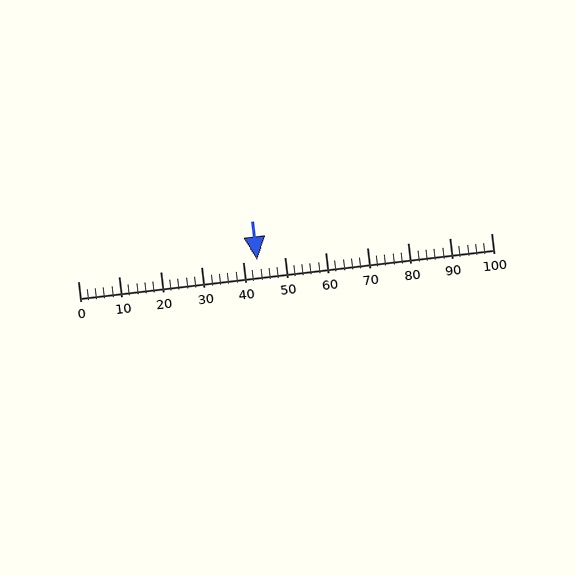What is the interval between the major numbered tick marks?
The major tick marks are spaced 10 units apart.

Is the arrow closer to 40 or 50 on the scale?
The arrow is closer to 40.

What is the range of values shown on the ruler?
The ruler shows values from 0 to 100.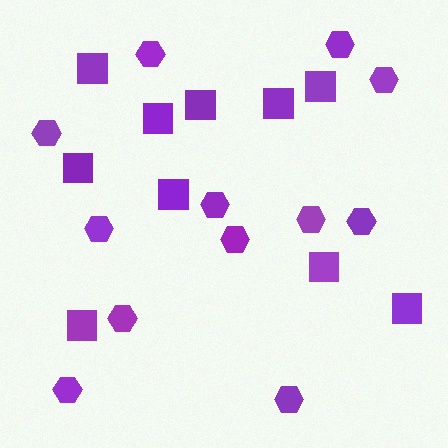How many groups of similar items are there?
There are 2 groups: one group of squares (10) and one group of hexagons (12).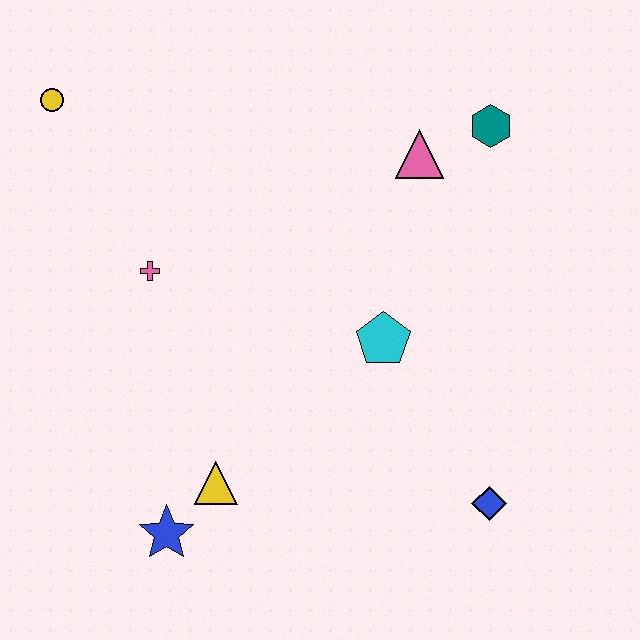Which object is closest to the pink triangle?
The teal hexagon is closest to the pink triangle.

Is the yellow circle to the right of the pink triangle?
No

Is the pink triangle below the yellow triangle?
No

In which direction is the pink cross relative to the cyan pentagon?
The pink cross is to the left of the cyan pentagon.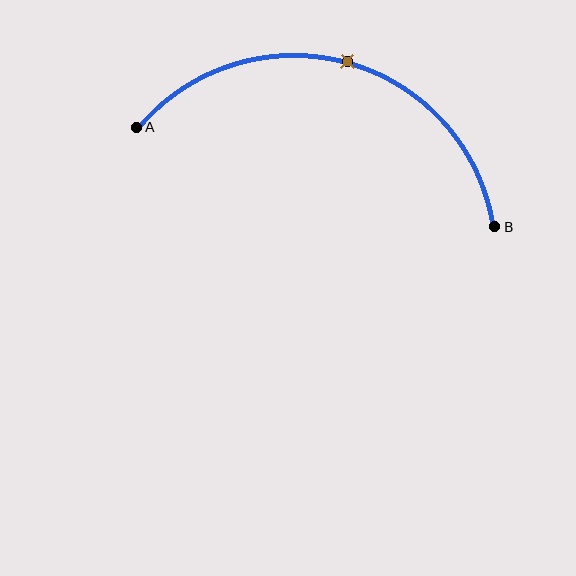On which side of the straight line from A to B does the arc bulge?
The arc bulges above the straight line connecting A and B.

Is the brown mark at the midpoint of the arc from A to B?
Yes. The brown mark lies on the arc at equal arc-length from both A and B — it is the arc midpoint.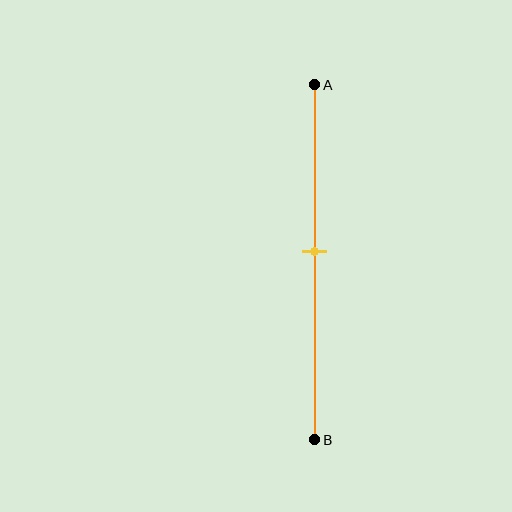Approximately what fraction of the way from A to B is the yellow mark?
The yellow mark is approximately 45% of the way from A to B.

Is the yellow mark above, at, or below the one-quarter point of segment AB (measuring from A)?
The yellow mark is below the one-quarter point of segment AB.